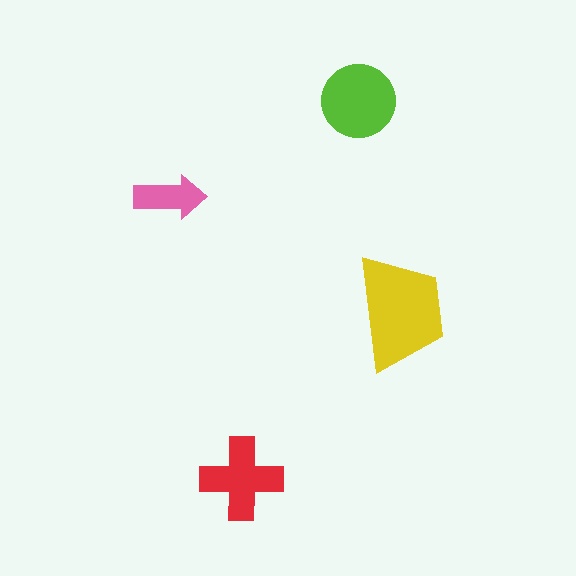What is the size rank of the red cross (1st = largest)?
3rd.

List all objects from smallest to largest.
The pink arrow, the red cross, the lime circle, the yellow trapezoid.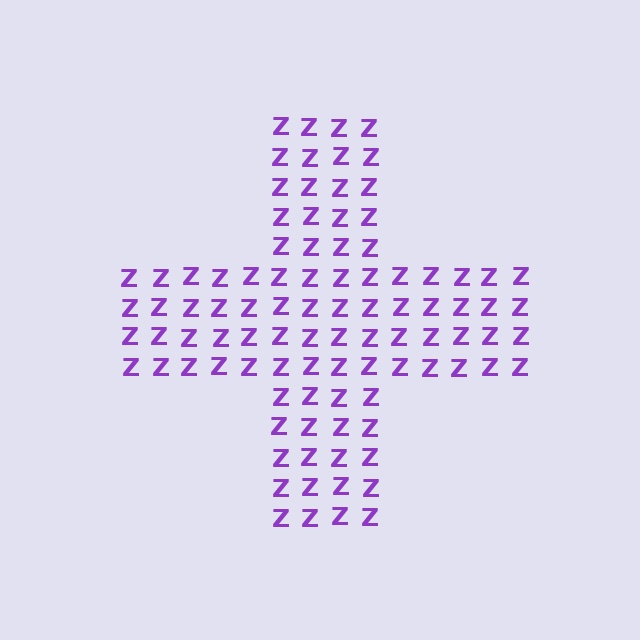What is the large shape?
The large shape is a cross.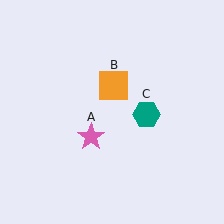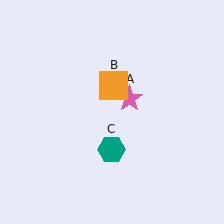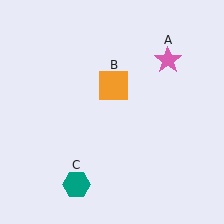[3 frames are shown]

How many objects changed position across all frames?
2 objects changed position: pink star (object A), teal hexagon (object C).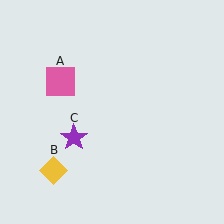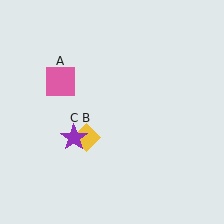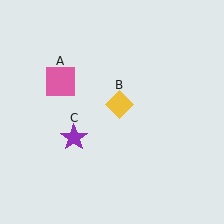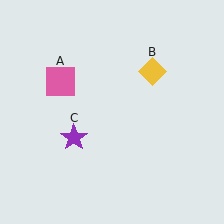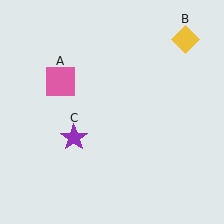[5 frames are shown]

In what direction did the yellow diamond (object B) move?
The yellow diamond (object B) moved up and to the right.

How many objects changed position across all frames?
1 object changed position: yellow diamond (object B).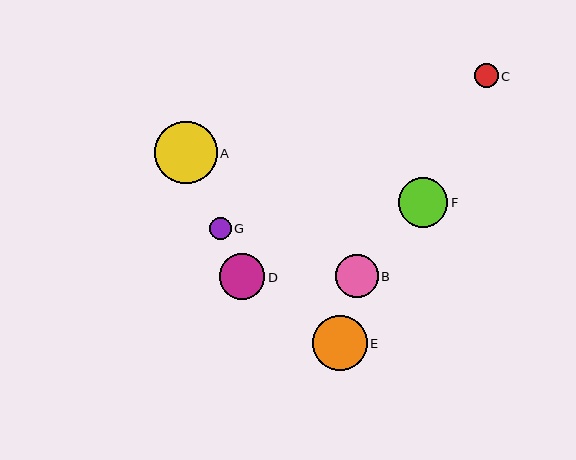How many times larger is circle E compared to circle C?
Circle E is approximately 2.3 times the size of circle C.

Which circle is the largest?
Circle A is the largest with a size of approximately 62 pixels.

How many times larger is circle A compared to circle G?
Circle A is approximately 2.9 times the size of circle G.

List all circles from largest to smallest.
From largest to smallest: A, E, F, D, B, C, G.